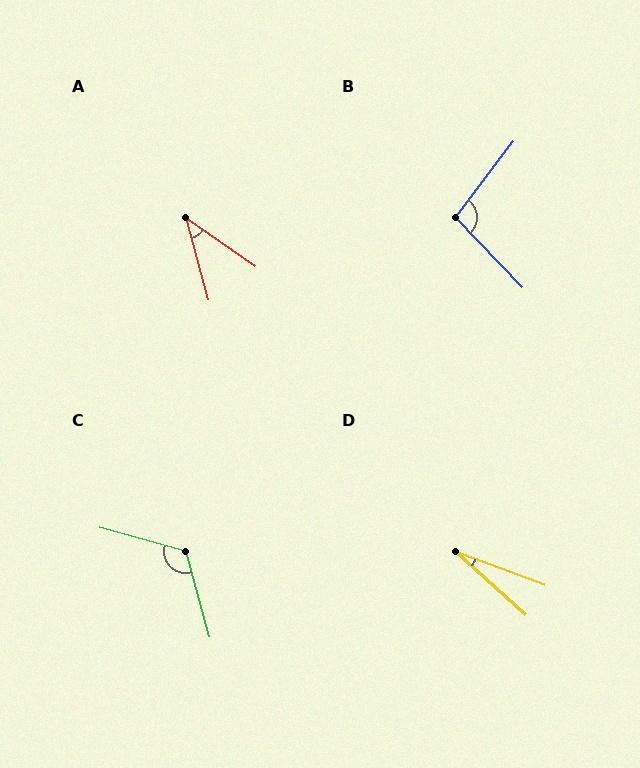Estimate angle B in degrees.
Approximately 99 degrees.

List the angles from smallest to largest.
D (22°), A (39°), B (99°), C (121°).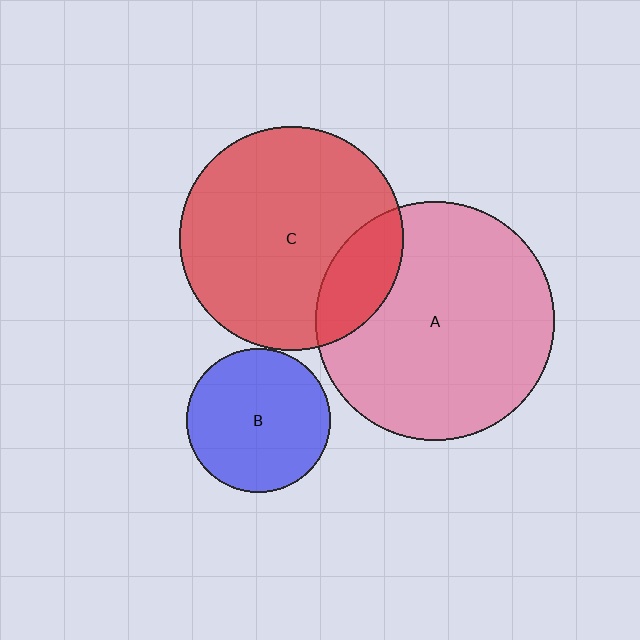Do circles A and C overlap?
Yes.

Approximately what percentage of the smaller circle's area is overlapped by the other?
Approximately 20%.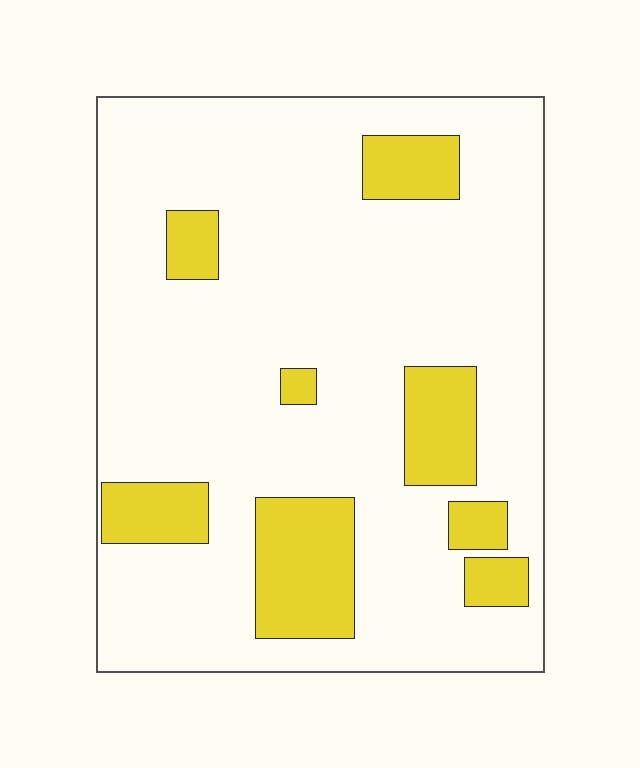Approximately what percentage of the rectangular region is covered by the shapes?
Approximately 20%.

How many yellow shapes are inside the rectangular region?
8.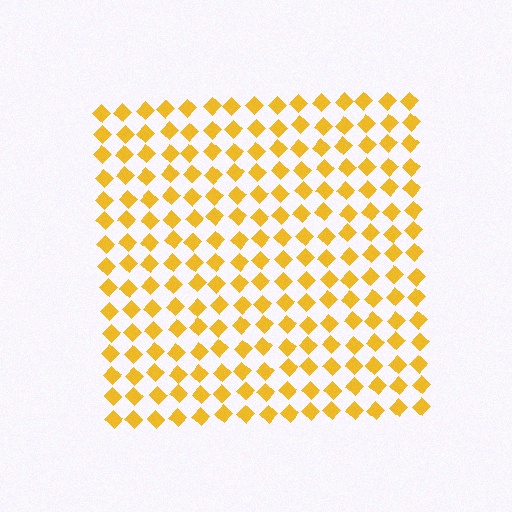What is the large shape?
The large shape is a square.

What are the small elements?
The small elements are diamonds.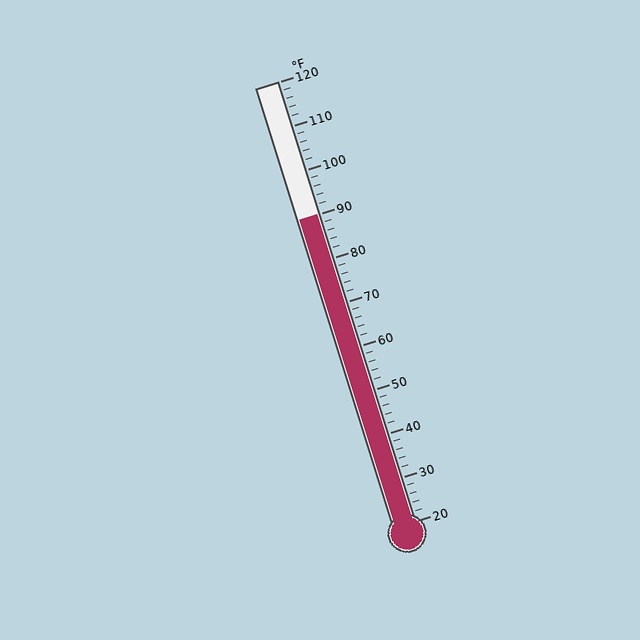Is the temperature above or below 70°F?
The temperature is above 70°F.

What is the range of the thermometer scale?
The thermometer scale ranges from 20°F to 120°F.